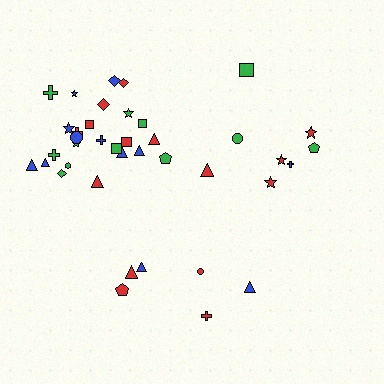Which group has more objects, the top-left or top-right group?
The top-left group.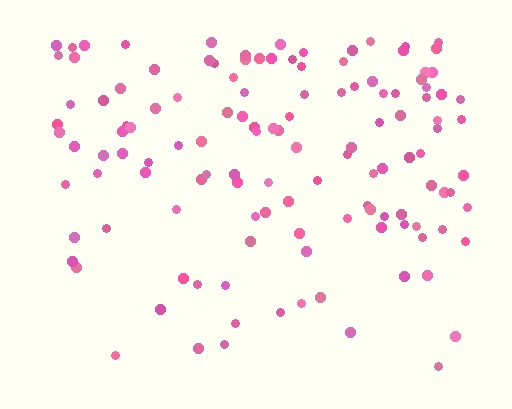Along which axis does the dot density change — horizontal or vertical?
Vertical.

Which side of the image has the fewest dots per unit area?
The bottom.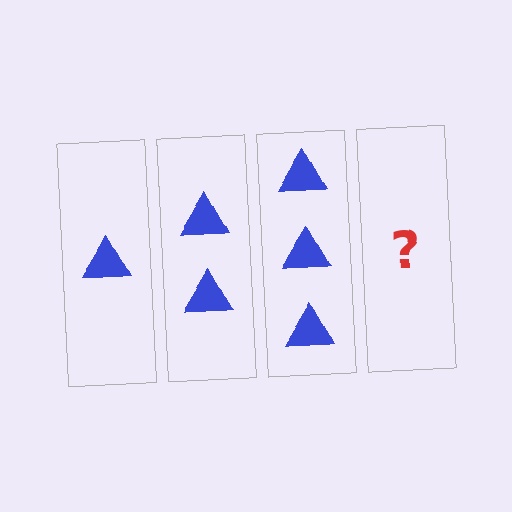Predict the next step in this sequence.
The next step is 4 triangles.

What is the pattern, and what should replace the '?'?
The pattern is that each step adds one more triangle. The '?' should be 4 triangles.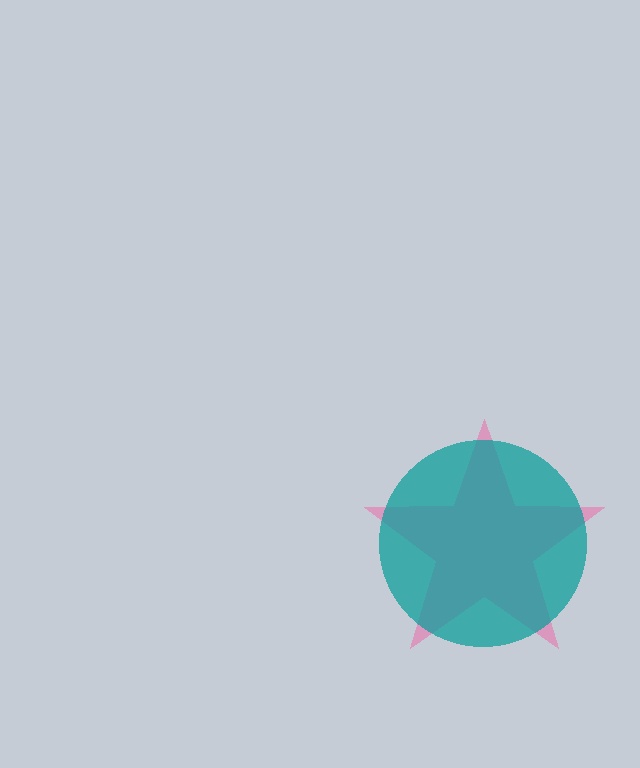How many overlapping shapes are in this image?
There are 2 overlapping shapes in the image.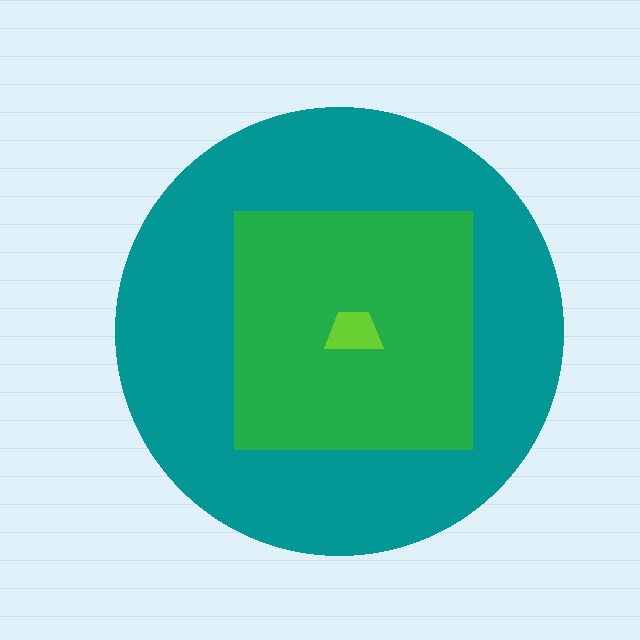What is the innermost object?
The lime trapezoid.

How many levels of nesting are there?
3.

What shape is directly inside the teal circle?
The green square.